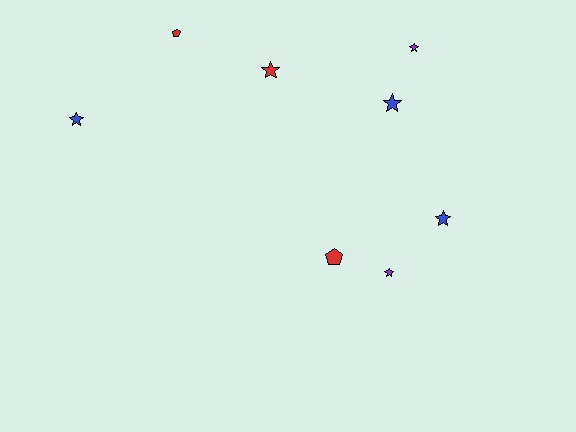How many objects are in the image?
There are 8 objects.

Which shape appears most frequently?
Star, with 6 objects.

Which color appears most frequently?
Red, with 3 objects.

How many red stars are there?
There is 1 red star.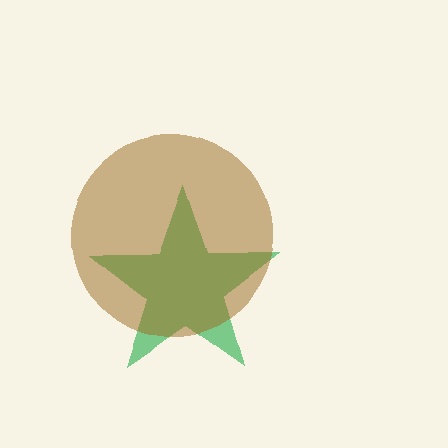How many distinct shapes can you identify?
There are 2 distinct shapes: a green star, a brown circle.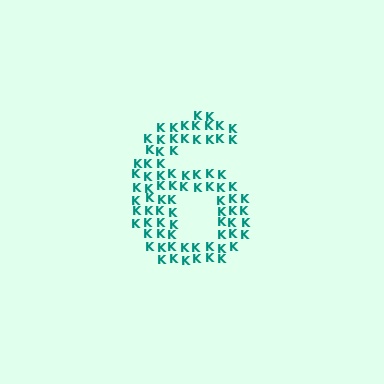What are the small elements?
The small elements are letter K's.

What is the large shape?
The large shape is the digit 6.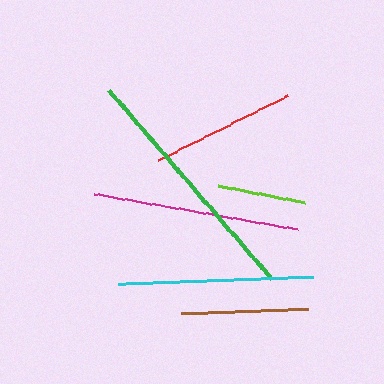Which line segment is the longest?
The green line is the longest at approximately 250 pixels.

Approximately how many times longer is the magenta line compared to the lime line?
The magenta line is approximately 2.3 times the length of the lime line.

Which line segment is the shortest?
The lime line is the shortest at approximately 88 pixels.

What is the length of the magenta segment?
The magenta segment is approximately 207 pixels long.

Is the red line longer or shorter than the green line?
The green line is longer than the red line.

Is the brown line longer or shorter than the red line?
The red line is longer than the brown line.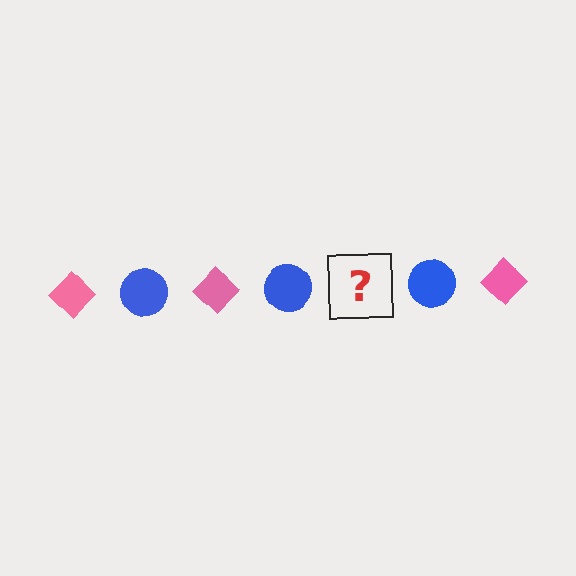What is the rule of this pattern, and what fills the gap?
The rule is that the pattern alternates between pink diamond and blue circle. The gap should be filled with a pink diamond.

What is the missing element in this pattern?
The missing element is a pink diamond.